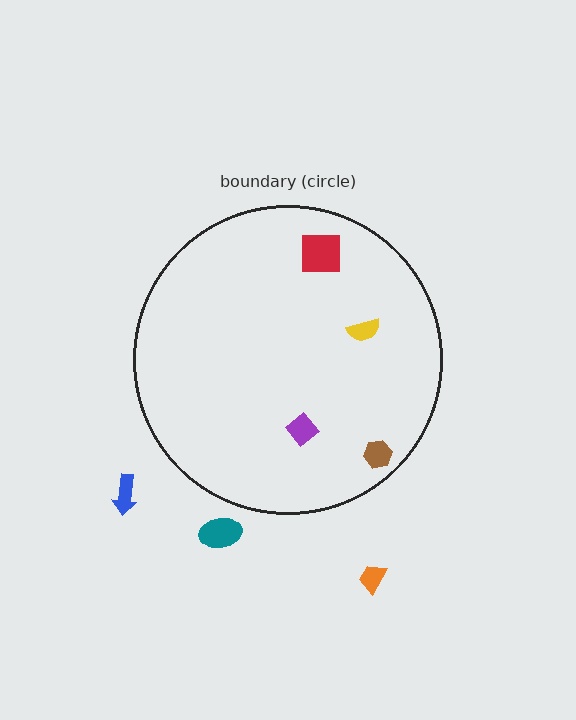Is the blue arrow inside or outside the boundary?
Outside.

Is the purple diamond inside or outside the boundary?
Inside.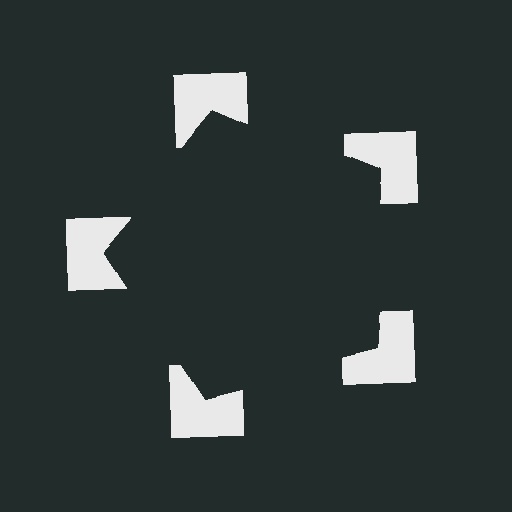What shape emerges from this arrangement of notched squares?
An illusory pentagon — its edges are inferred from the aligned wedge cuts in the notched squares, not physically drawn.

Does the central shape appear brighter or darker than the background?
It typically appears slightly darker than the background, even though no actual brightness change is drawn.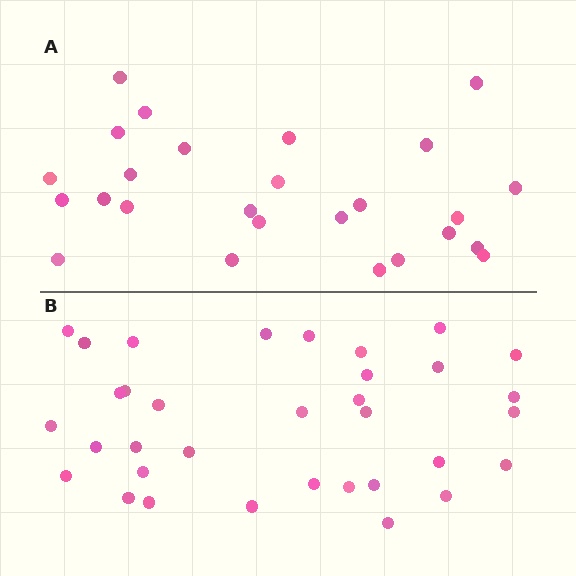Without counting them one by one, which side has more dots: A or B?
Region B (the bottom region) has more dots.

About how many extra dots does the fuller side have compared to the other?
Region B has roughly 8 or so more dots than region A.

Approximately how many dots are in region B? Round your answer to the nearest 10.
About 30 dots. (The exact count is 34, which rounds to 30.)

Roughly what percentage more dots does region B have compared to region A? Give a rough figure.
About 30% more.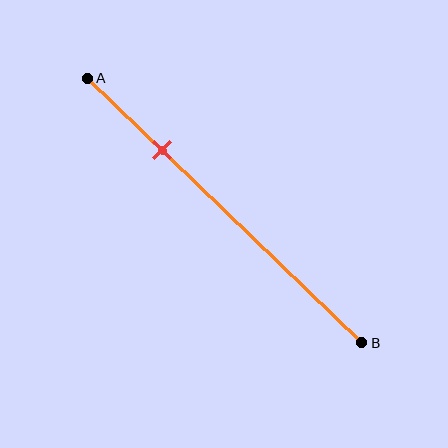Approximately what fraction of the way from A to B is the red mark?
The red mark is approximately 25% of the way from A to B.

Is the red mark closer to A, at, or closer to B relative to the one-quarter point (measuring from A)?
The red mark is approximately at the one-quarter point of segment AB.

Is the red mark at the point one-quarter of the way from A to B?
Yes, the mark is approximately at the one-quarter point.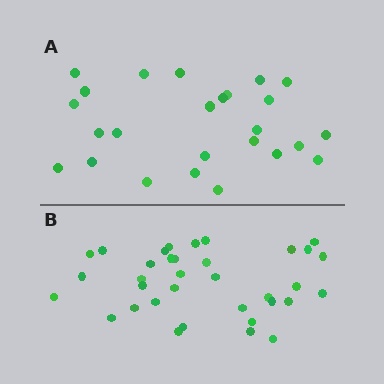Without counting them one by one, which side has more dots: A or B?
Region B (the bottom region) has more dots.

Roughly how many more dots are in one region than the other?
Region B has roughly 10 or so more dots than region A.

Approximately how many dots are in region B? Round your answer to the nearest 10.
About 40 dots. (The exact count is 35, which rounds to 40.)